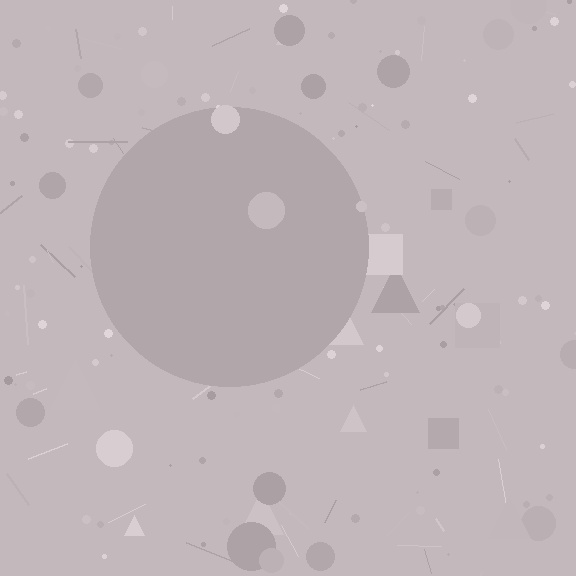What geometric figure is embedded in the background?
A circle is embedded in the background.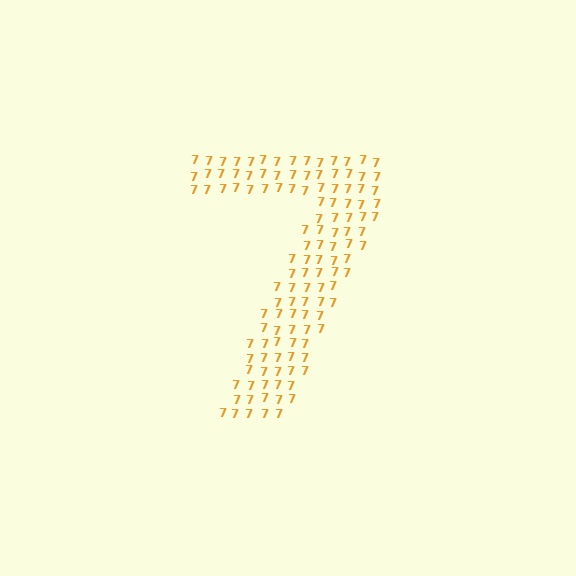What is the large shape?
The large shape is the digit 7.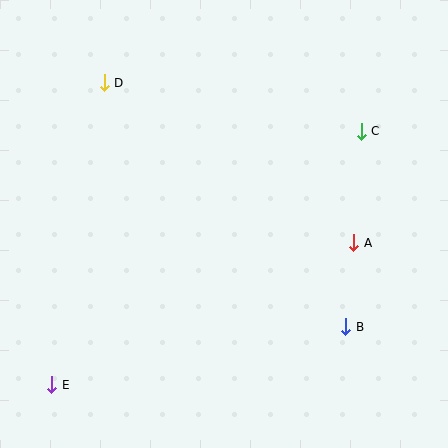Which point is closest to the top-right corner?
Point C is closest to the top-right corner.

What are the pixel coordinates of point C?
Point C is at (361, 131).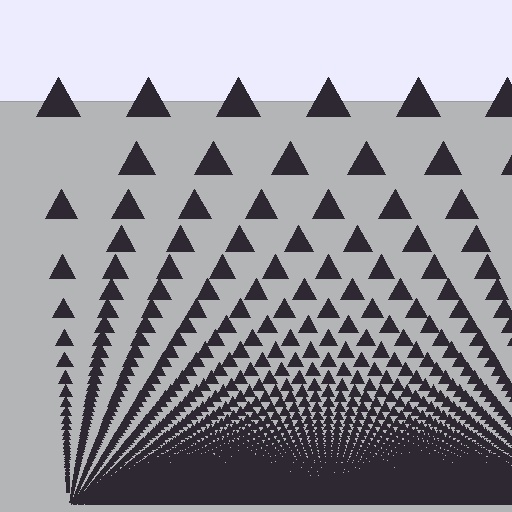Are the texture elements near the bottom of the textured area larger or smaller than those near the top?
Smaller. The gradient is inverted — elements near the bottom are smaller and denser.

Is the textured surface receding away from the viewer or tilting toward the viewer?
The surface appears to tilt toward the viewer. Texture elements get larger and sparser toward the top.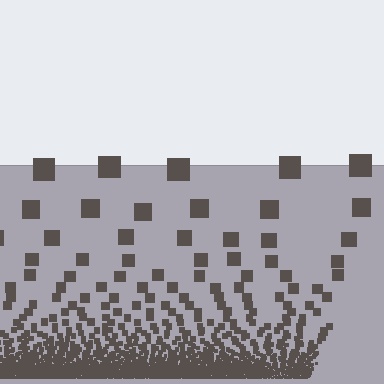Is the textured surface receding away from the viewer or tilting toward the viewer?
The surface appears to tilt toward the viewer. Texture elements get larger and sparser toward the top.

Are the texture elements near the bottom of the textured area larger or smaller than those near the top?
Smaller. The gradient is inverted — elements near the bottom are smaller and denser.